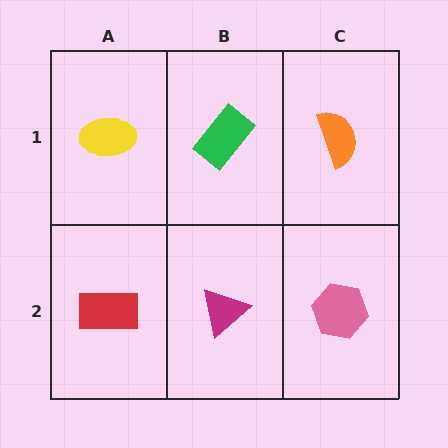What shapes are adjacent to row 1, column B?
A magenta triangle (row 2, column B), a yellow ellipse (row 1, column A), an orange semicircle (row 1, column C).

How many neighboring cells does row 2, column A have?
2.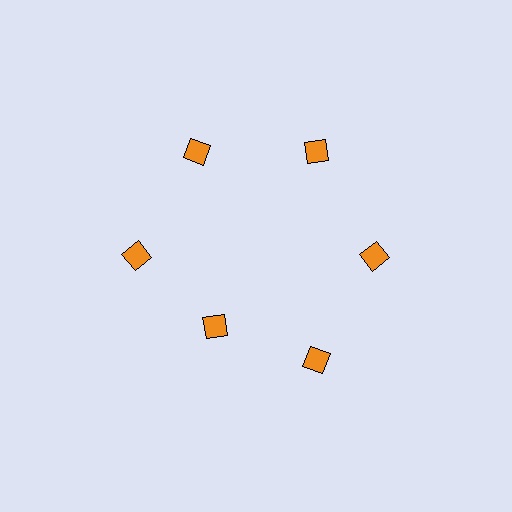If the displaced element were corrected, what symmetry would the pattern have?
It would have 6-fold rotational symmetry — the pattern would map onto itself every 60 degrees.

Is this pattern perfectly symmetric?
No. The 6 orange diamonds are arranged in a ring, but one element near the 7 o'clock position is pulled inward toward the center, breaking the 6-fold rotational symmetry.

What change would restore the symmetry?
The symmetry would be restored by moving it outward, back onto the ring so that all 6 diamonds sit at equal angles and equal distance from the center.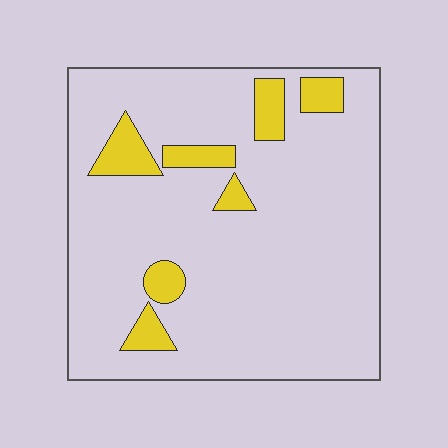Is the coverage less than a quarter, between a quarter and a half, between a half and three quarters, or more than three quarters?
Less than a quarter.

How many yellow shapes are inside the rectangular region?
7.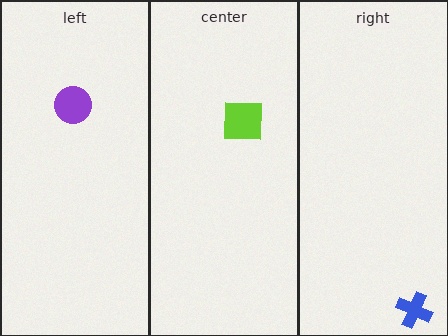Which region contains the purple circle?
The left region.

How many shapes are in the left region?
1.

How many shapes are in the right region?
1.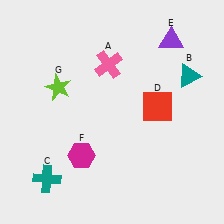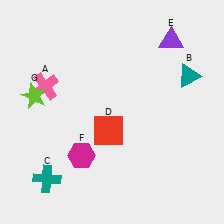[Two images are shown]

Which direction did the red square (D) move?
The red square (D) moved left.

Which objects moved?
The objects that moved are: the pink cross (A), the red square (D), the lime star (G).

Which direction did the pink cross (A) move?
The pink cross (A) moved left.